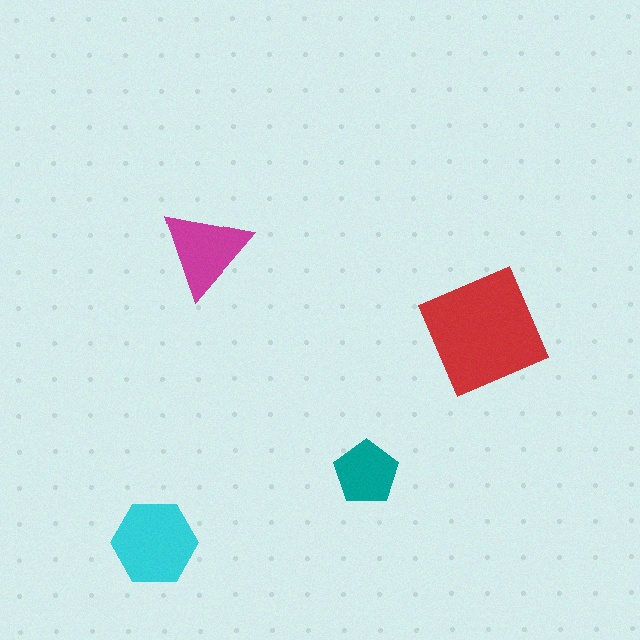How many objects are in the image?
There are 4 objects in the image.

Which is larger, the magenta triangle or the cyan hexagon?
The cyan hexagon.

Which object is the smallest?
The teal pentagon.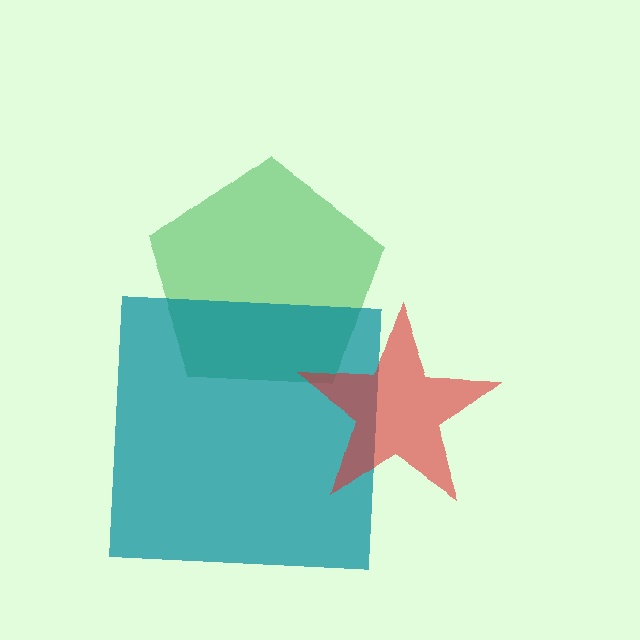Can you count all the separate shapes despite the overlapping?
Yes, there are 3 separate shapes.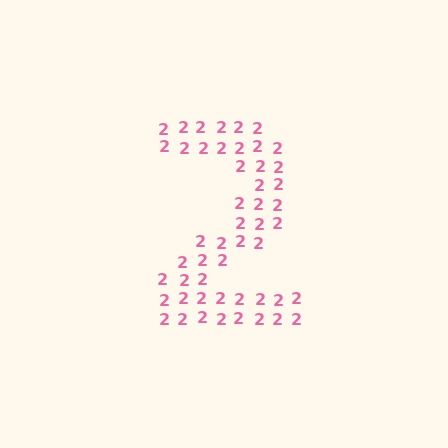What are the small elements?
The small elements are digit 2's.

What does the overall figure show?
The overall figure shows the digit 2.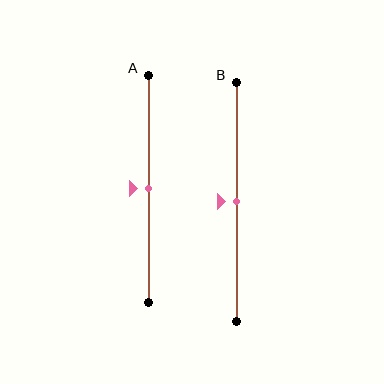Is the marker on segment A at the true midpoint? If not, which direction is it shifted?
Yes, the marker on segment A is at the true midpoint.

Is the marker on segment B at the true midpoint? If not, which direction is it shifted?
Yes, the marker on segment B is at the true midpoint.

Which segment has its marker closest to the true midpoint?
Segment A has its marker closest to the true midpoint.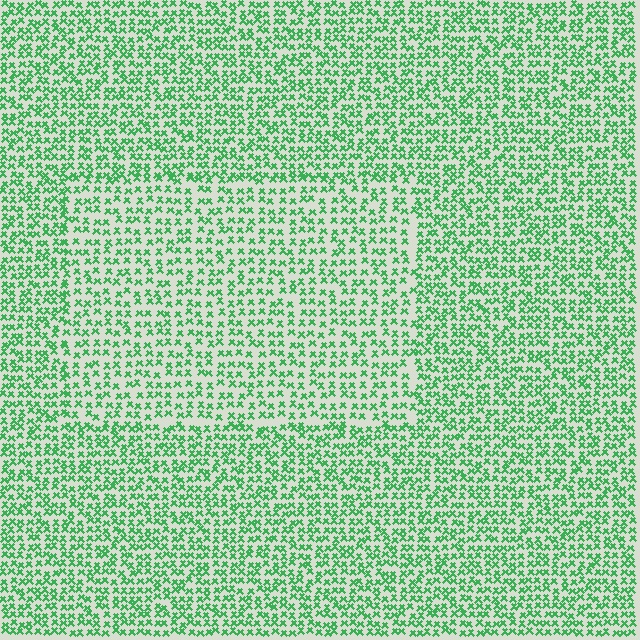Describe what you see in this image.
The image contains small green elements arranged at two different densities. A rectangle-shaped region is visible where the elements are less densely packed than the surrounding area.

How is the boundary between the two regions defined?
The boundary is defined by a change in element density (approximately 1.5x ratio). All elements are the same color, size, and shape.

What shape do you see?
I see a rectangle.